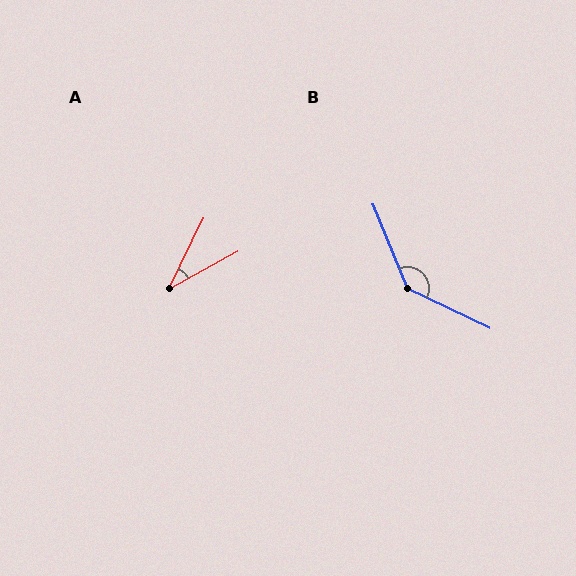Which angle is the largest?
B, at approximately 138 degrees.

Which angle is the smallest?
A, at approximately 35 degrees.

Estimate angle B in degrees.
Approximately 138 degrees.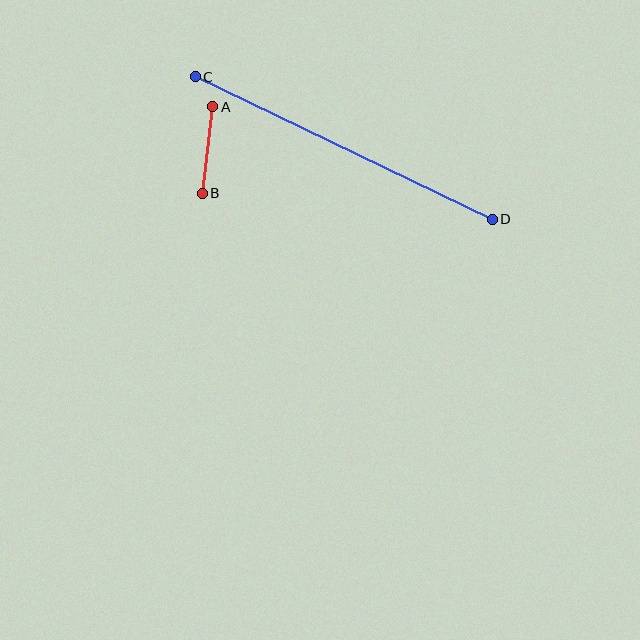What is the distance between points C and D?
The distance is approximately 329 pixels.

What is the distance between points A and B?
The distance is approximately 87 pixels.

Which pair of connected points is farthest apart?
Points C and D are farthest apart.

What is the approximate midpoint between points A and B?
The midpoint is at approximately (207, 150) pixels.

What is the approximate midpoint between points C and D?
The midpoint is at approximately (344, 148) pixels.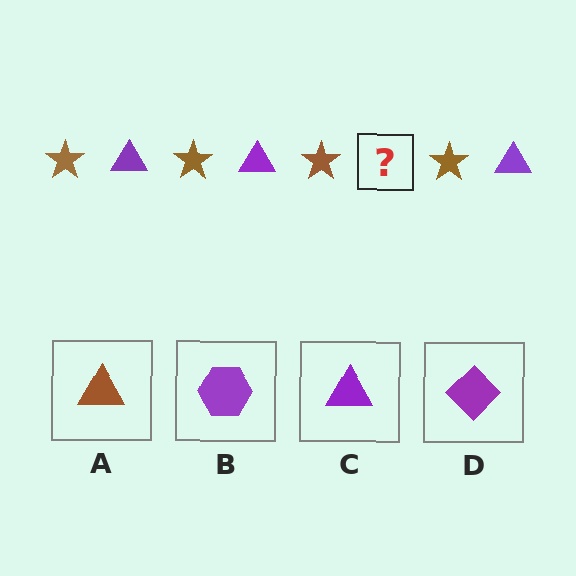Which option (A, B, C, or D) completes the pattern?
C.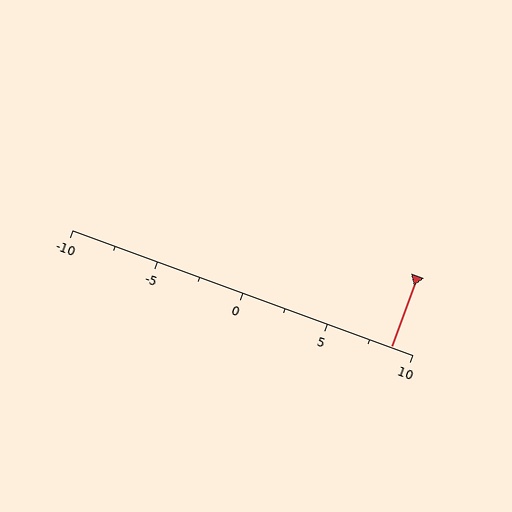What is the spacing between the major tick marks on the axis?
The major ticks are spaced 5 apart.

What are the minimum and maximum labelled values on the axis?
The axis runs from -10 to 10.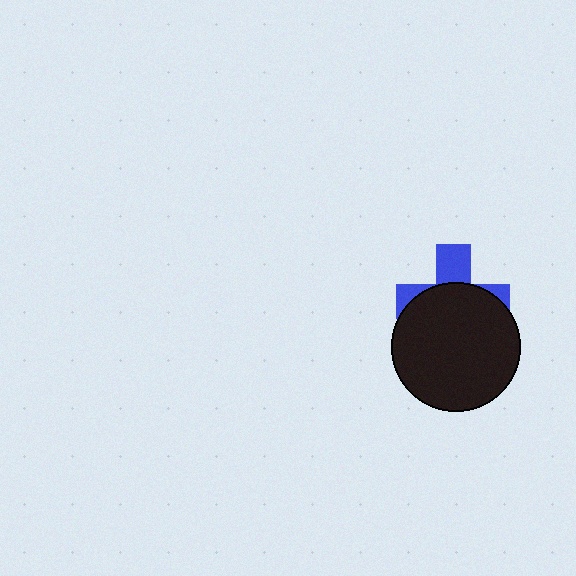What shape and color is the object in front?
The object in front is a black circle.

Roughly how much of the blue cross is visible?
A small part of it is visible (roughly 34%).